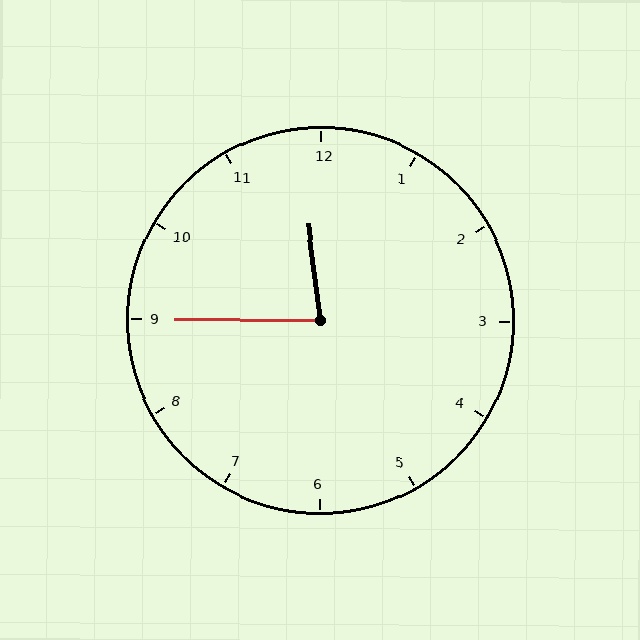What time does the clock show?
11:45.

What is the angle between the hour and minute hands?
Approximately 82 degrees.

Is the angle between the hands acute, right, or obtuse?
It is acute.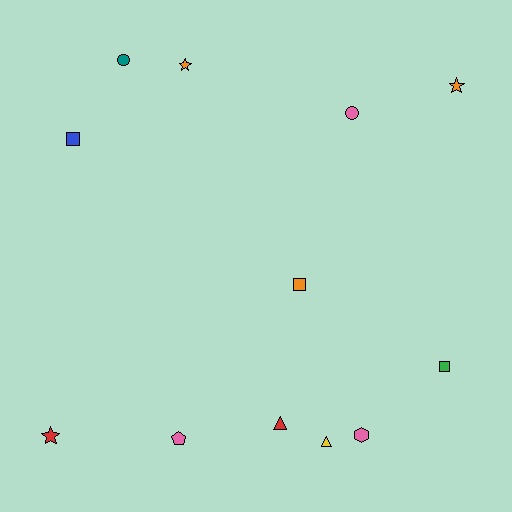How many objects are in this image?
There are 12 objects.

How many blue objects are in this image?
There is 1 blue object.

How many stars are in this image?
There are 3 stars.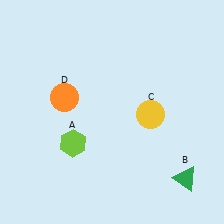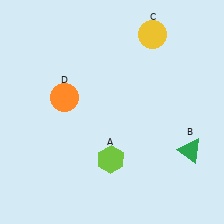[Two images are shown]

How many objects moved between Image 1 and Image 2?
3 objects moved between the two images.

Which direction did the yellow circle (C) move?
The yellow circle (C) moved up.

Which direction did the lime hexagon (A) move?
The lime hexagon (A) moved right.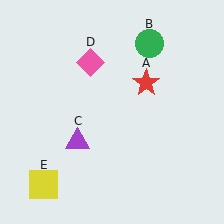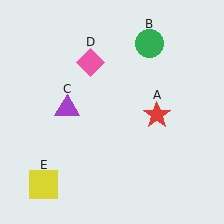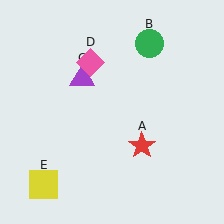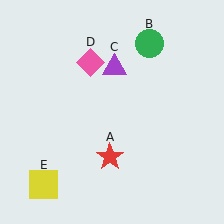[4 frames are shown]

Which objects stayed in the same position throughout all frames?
Green circle (object B) and pink diamond (object D) and yellow square (object E) remained stationary.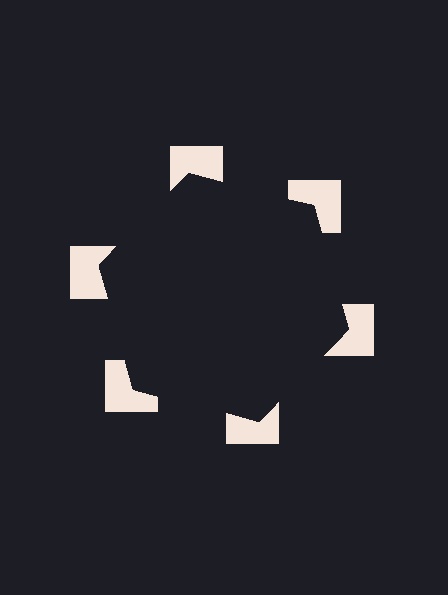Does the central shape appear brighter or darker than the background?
It typically appears slightly darker than the background, even though no actual brightness change is drawn.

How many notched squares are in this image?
There are 6 — one at each vertex of the illusory hexagon.